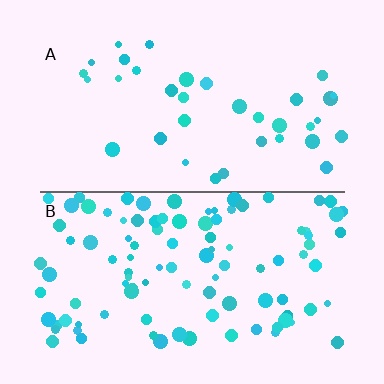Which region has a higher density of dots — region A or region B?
B (the bottom).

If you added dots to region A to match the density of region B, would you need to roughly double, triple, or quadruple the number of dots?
Approximately triple.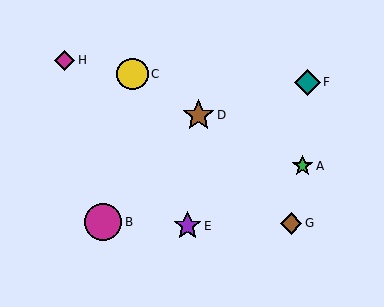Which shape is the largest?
The magenta circle (labeled B) is the largest.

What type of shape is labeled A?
Shape A is a green star.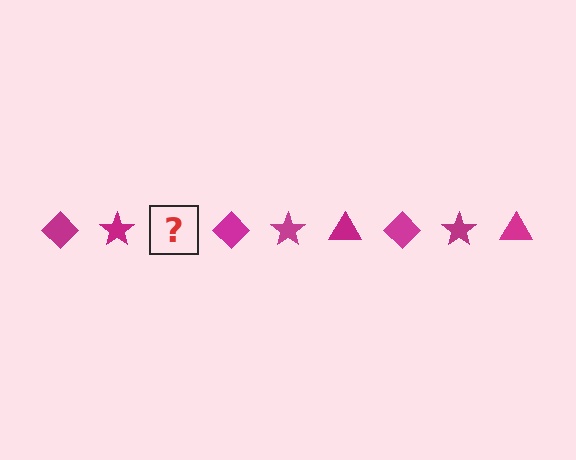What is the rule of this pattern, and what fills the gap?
The rule is that the pattern cycles through diamond, star, triangle shapes in magenta. The gap should be filled with a magenta triangle.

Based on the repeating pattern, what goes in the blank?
The blank should be a magenta triangle.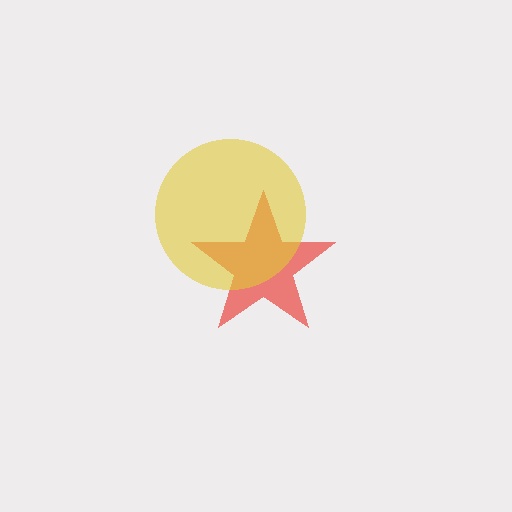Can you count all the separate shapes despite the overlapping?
Yes, there are 2 separate shapes.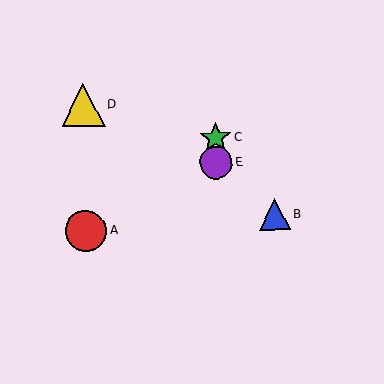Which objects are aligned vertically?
Objects C, E are aligned vertically.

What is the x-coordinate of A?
Object A is at x≈86.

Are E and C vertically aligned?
Yes, both are at x≈216.